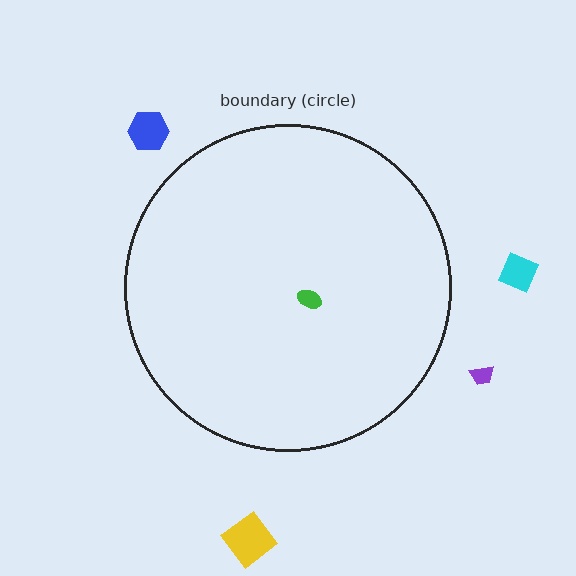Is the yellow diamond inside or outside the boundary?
Outside.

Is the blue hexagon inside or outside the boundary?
Outside.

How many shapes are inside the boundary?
1 inside, 4 outside.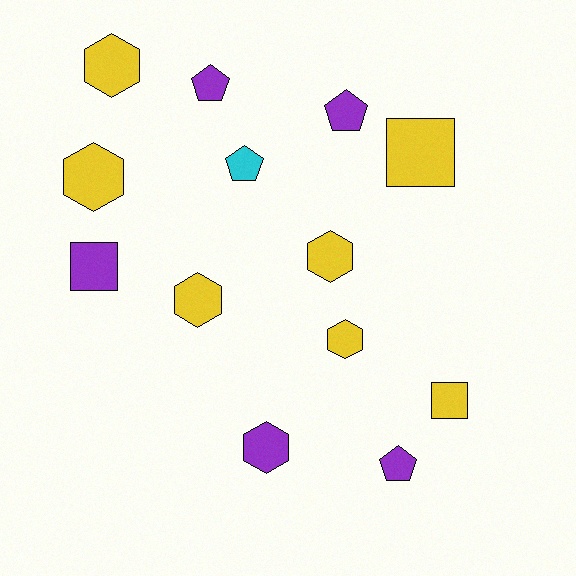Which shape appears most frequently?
Hexagon, with 6 objects.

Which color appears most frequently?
Yellow, with 7 objects.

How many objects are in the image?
There are 13 objects.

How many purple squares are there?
There is 1 purple square.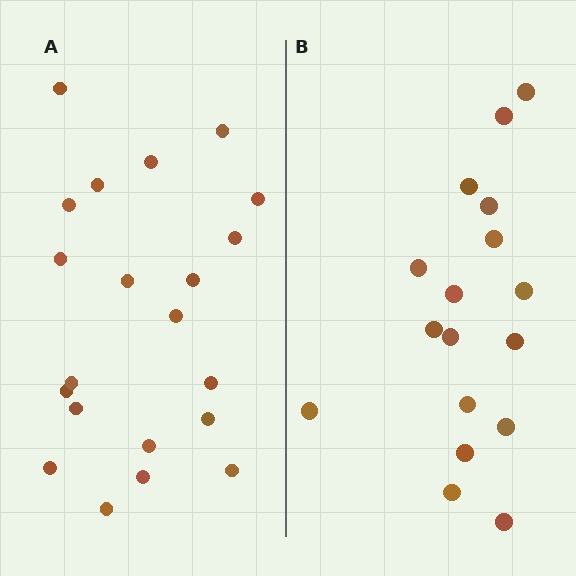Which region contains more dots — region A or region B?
Region A (the left region) has more dots.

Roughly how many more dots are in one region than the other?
Region A has about 4 more dots than region B.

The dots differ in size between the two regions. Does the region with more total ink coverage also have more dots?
No. Region B has more total ink coverage because its dots are larger, but region A actually contains more individual dots. Total area can be misleading — the number of items is what matters here.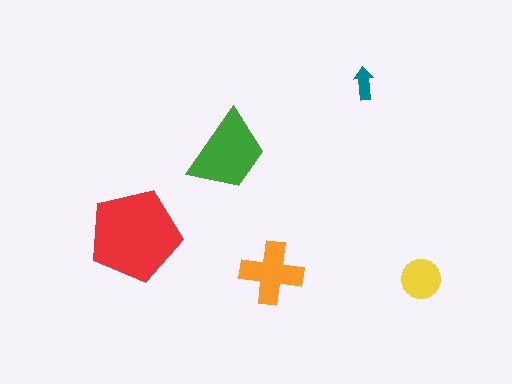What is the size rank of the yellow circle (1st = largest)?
4th.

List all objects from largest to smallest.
The red pentagon, the green trapezoid, the orange cross, the yellow circle, the teal arrow.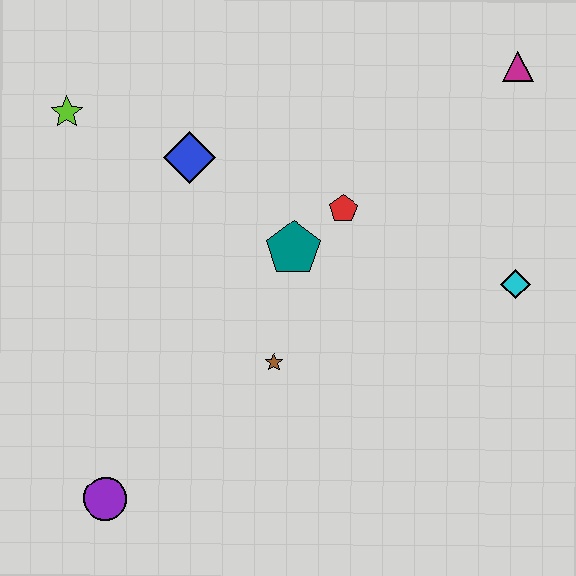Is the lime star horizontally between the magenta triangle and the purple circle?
No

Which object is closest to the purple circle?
The brown star is closest to the purple circle.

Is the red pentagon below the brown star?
No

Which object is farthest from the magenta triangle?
The purple circle is farthest from the magenta triangle.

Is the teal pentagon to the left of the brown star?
No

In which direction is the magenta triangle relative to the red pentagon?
The magenta triangle is to the right of the red pentagon.